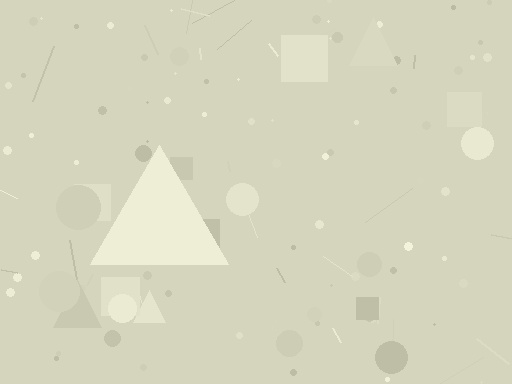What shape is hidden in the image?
A triangle is hidden in the image.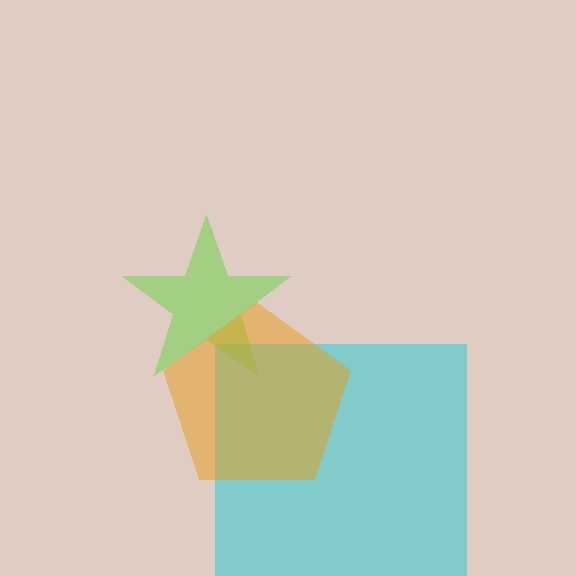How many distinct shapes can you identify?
There are 3 distinct shapes: a cyan square, a lime star, an orange pentagon.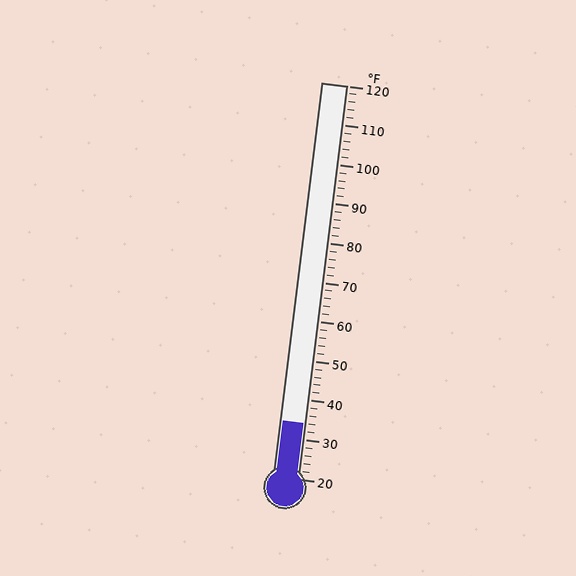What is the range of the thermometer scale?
The thermometer scale ranges from 20°F to 120°F.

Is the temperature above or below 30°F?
The temperature is above 30°F.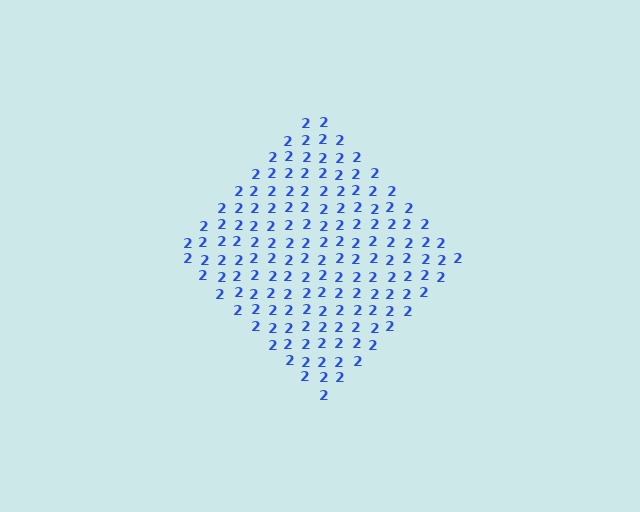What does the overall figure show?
The overall figure shows a diamond.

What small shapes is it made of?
It is made of small digit 2's.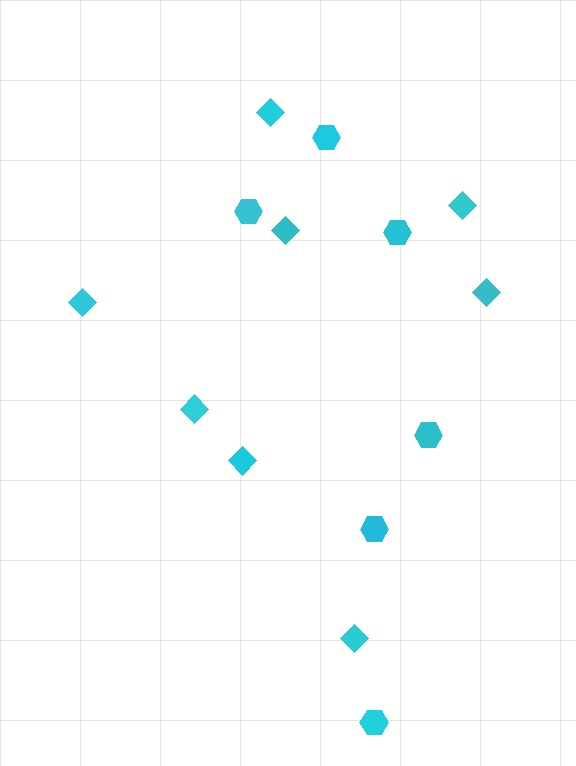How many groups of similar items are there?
There are 2 groups: one group of diamonds (8) and one group of hexagons (6).